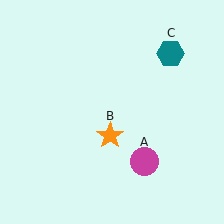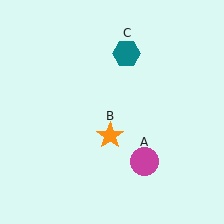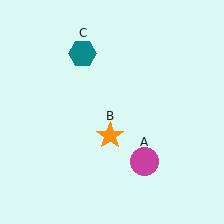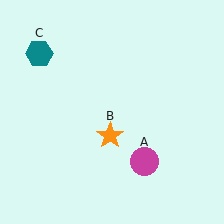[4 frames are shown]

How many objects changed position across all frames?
1 object changed position: teal hexagon (object C).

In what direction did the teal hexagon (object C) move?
The teal hexagon (object C) moved left.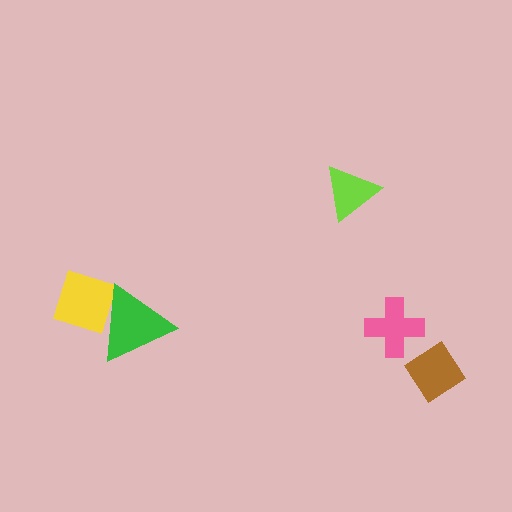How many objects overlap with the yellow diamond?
1 object overlaps with the yellow diamond.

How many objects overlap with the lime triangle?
0 objects overlap with the lime triangle.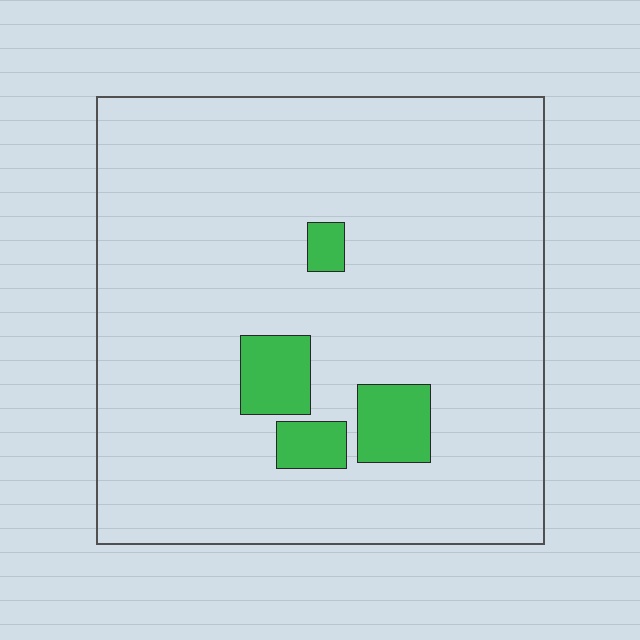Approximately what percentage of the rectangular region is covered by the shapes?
Approximately 10%.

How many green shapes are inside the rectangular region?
4.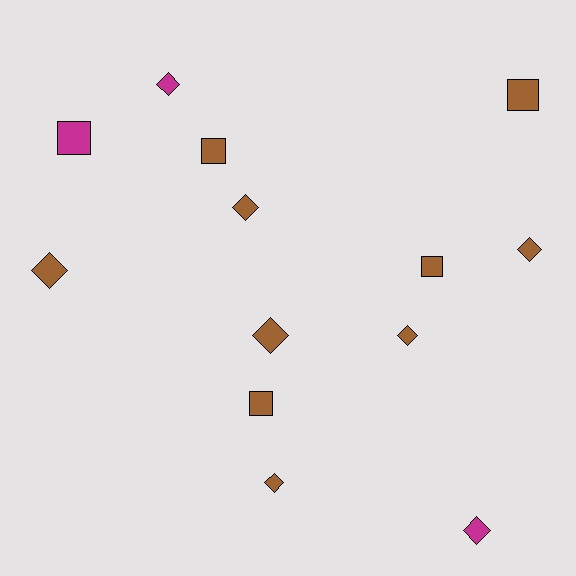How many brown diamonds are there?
There are 6 brown diamonds.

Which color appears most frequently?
Brown, with 10 objects.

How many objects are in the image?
There are 13 objects.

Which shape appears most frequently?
Diamond, with 8 objects.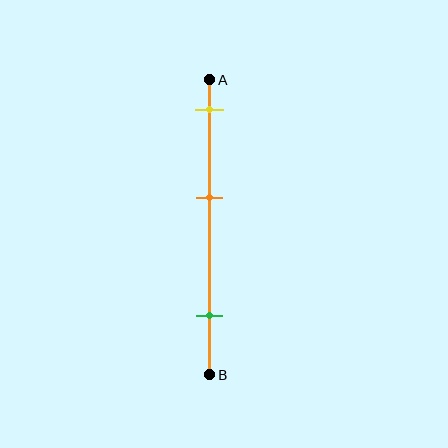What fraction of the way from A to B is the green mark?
The green mark is approximately 80% (0.8) of the way from A to B.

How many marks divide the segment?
There are 3 marks dividing the segment.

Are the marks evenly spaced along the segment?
Yes, the marks are approximately evenly spaced.